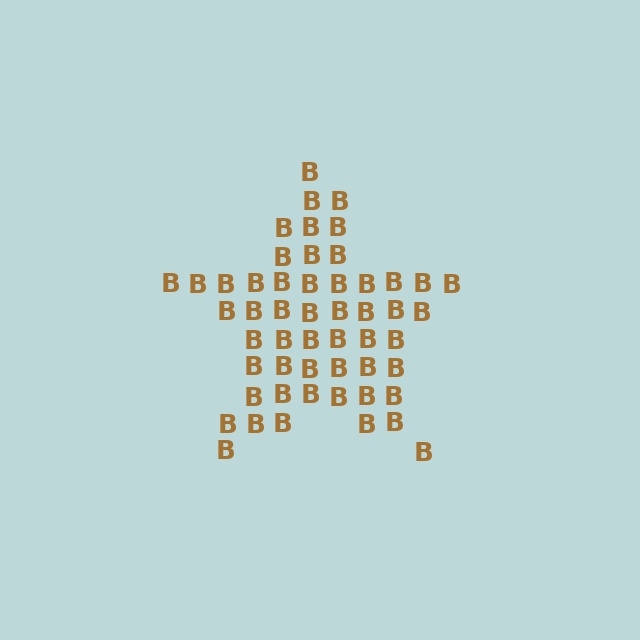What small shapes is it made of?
It is made of small letter B's.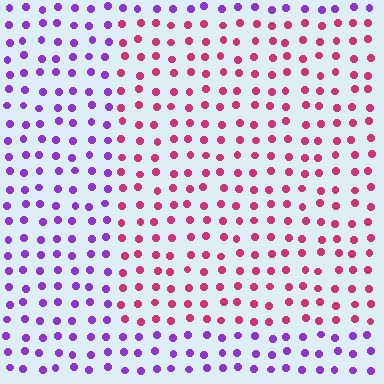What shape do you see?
I see a rectangle.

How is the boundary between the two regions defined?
The boundary is defined purely by a slight shift in hue (about 58 degrees). Spacing, size, and orientation are identical on both sides.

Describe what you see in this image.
The image is filled with small purple elements in a uniform arrangement. A rectangle-shaped region is visible where the elements are tinted to a slightly different hue, forming a subtle color boundary.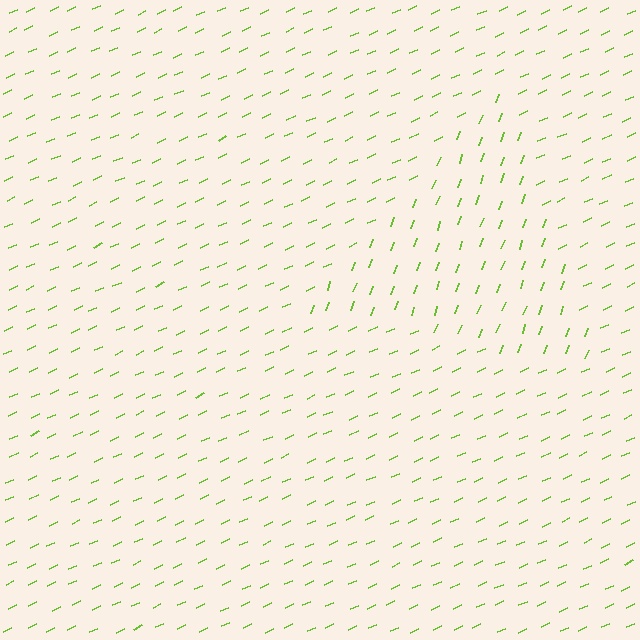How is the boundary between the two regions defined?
The boundary is defined purely by a change in line orientation (approximately 45 degrees difference). All lines are the same color and thickness.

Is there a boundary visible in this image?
Yes, there is a texture boundary formed by a change in line orientation.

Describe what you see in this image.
The image is filled with small lime line segments. A triangle region in the image has lines oriented differently from the surrounding lines, creating a visible texture boundary.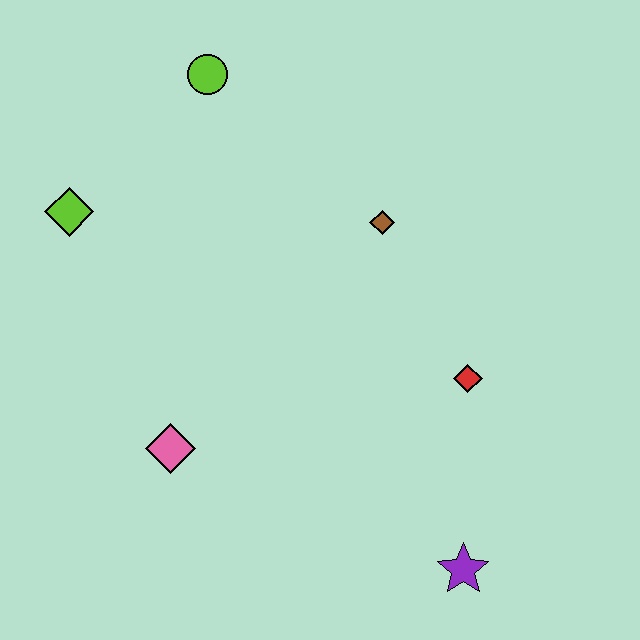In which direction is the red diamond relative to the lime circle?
The red diamond is below the lime circle.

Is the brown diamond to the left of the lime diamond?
No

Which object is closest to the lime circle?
The lime diamond is closest to the lime circle.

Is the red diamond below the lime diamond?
Yes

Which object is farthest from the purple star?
The lime circle is farthest from the purple star.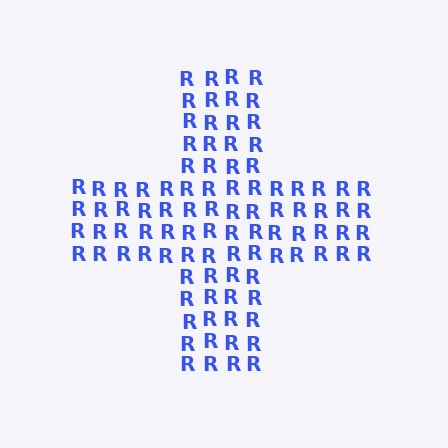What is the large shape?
The large shape is a cross.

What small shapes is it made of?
It is made of small letter R's.